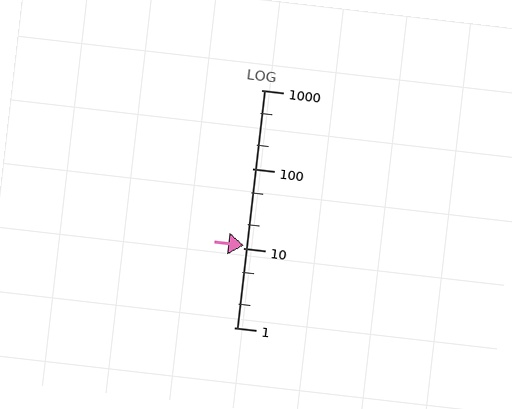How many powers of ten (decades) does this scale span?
The scale spans 3 decades, from 1 to 1000.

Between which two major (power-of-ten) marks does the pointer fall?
The pointer is between 10 and 100.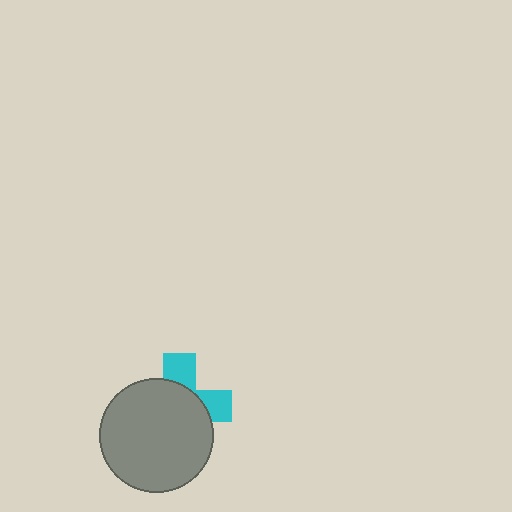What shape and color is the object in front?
The object in front is a gray circle.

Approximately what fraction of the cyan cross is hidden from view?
Roughly 68% of the cyan cross is hidden behind the gray circle.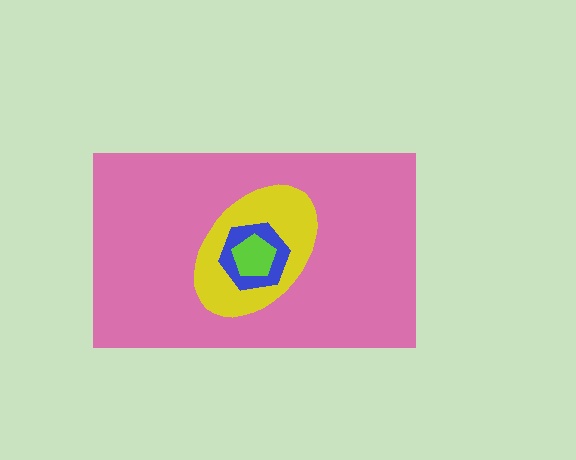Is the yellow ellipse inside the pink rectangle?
Yes.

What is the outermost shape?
The pink rectangle.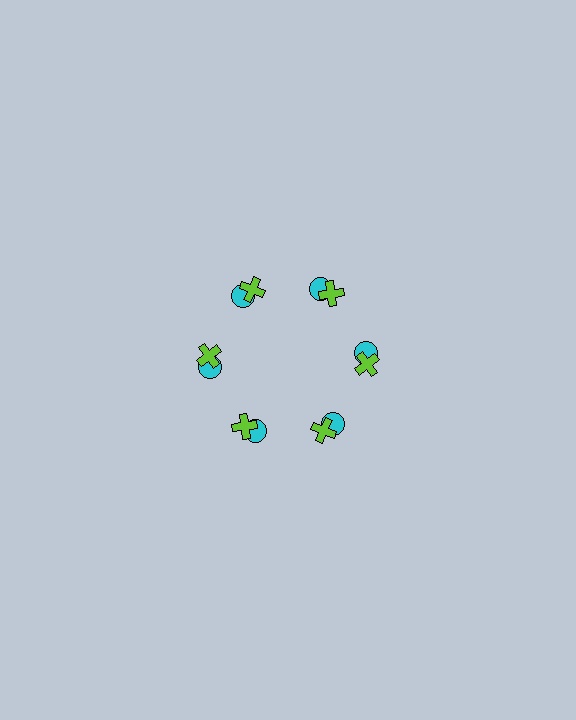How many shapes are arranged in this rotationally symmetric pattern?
There are 12 shapes, arranged in 6 groups of 2.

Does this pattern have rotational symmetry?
Yes, this pattern has 6-fold rotational symmetry. It looks the same after rotating 60 degrees around the center.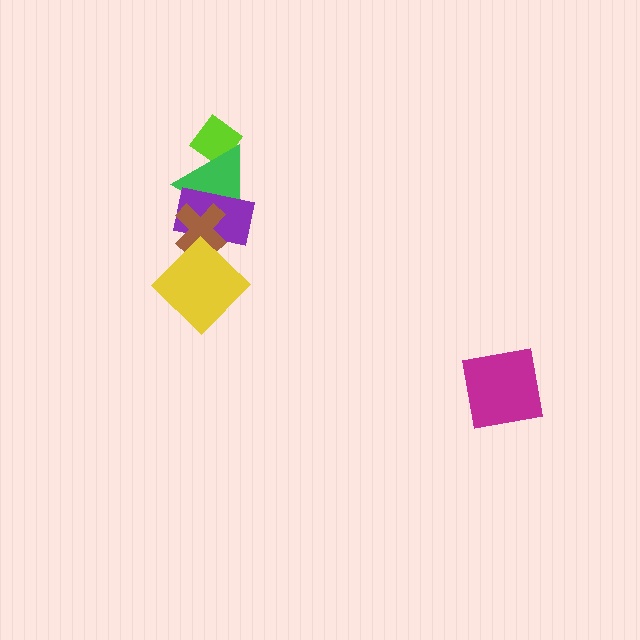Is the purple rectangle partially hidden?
Yes, it is partially covered by another shape.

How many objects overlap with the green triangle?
3 objects overlap with the green triangle.